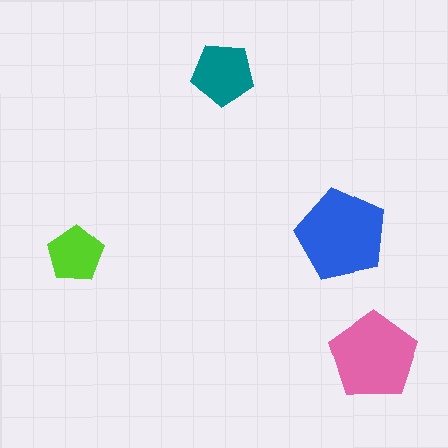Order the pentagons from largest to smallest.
the blue one, the pink one, the teal one, the lime one.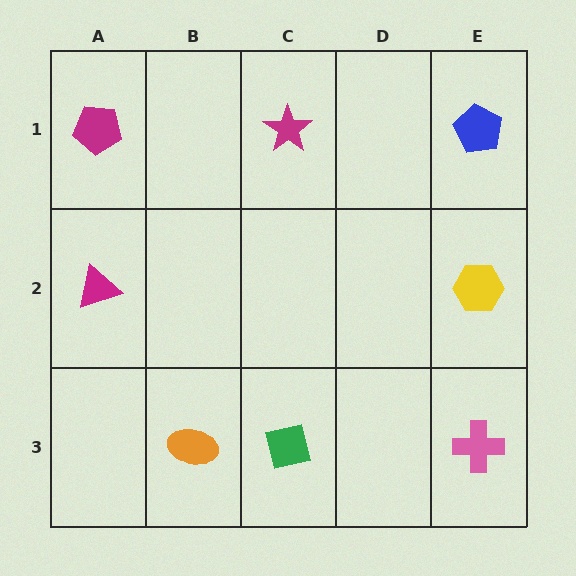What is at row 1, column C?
A magenta star.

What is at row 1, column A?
A magenta pentagon.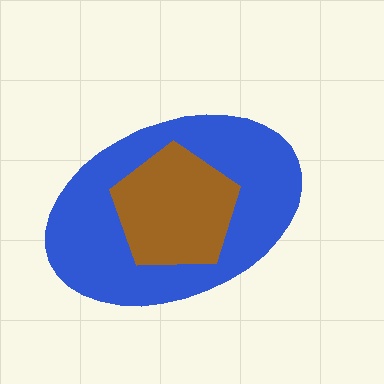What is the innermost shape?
The brown pentagon.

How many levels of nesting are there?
2.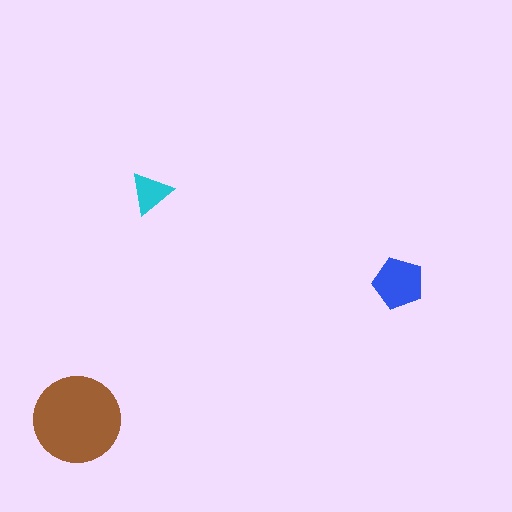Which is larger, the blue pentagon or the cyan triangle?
The blue pentagon.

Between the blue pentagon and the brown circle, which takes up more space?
The brown circle.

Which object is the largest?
The brown circle.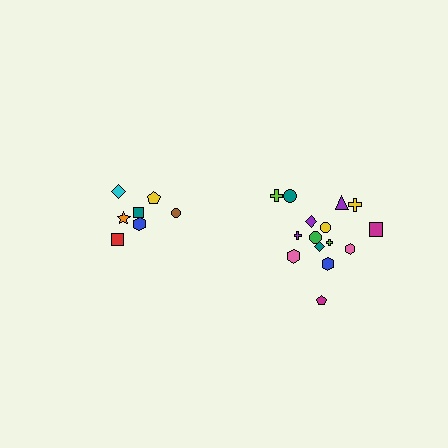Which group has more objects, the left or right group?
The right group.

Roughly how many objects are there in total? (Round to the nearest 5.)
Roughly 20 objects in total.